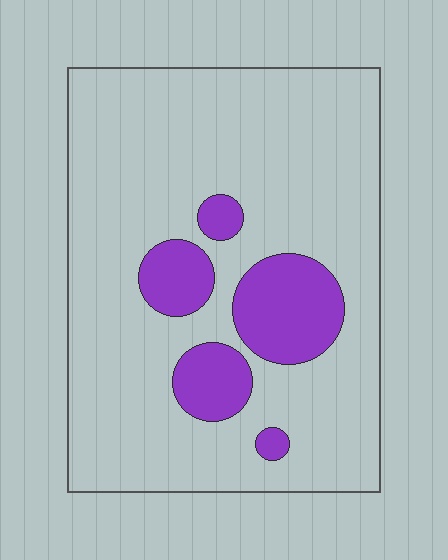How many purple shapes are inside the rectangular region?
5.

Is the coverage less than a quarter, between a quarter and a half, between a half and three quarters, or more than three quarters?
Less than a quarter.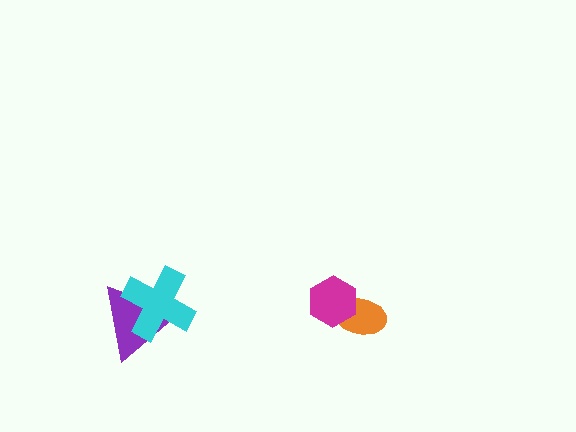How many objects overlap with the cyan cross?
1 object overlaps with the cyan cross.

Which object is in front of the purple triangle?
The cyan cross is in front of the purple triangle.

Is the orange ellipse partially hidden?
Yes, it is partially covered by another shape.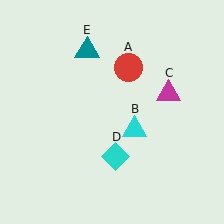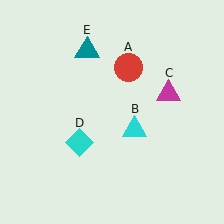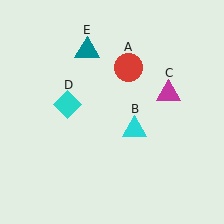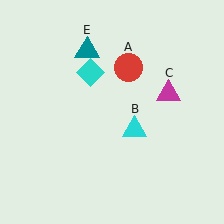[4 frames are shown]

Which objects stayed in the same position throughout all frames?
Red circle (object A) and cyan triangle (object B) and magenta triangle (object C) and teal triangle (object E) remained stationary.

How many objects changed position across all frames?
1 object changed position: cyan diamond (object D).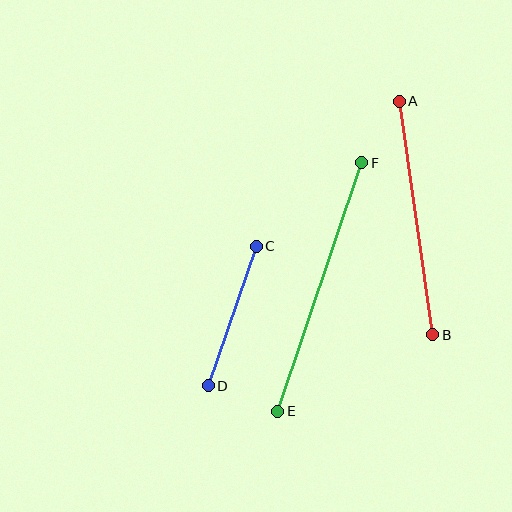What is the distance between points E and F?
The distance is approximately 262 pixels.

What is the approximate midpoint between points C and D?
The midpoint is at approximately (232, 316) pixels.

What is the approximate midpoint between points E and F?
The midpoint is at approximately (320, 287) pixels.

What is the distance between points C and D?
The distance is approximately 147 pixels.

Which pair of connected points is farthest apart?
Points E and F are farthest apart.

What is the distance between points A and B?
The distance is approximately 236 pixels.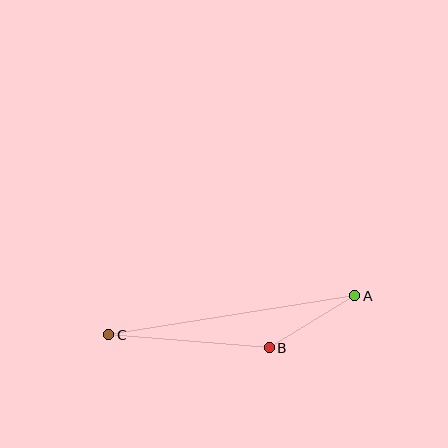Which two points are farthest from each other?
Points A and C are farthest from each other.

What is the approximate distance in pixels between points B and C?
The distance between B and C is approximately 161 pixels.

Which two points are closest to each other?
Points A and B are closest to each other.